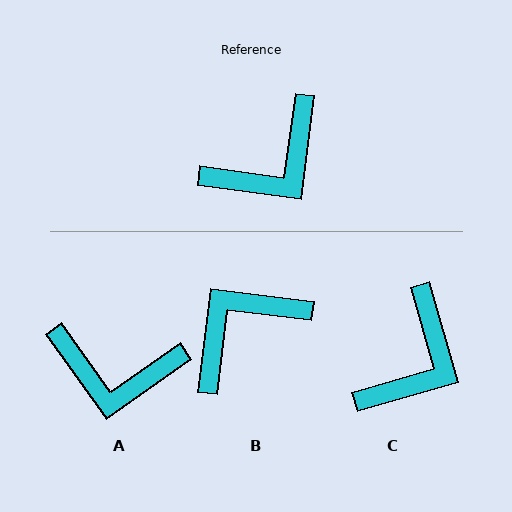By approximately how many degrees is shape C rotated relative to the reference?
Approximately 24 degrees counter-clockwise.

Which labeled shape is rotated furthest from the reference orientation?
B, about 179 degrees away.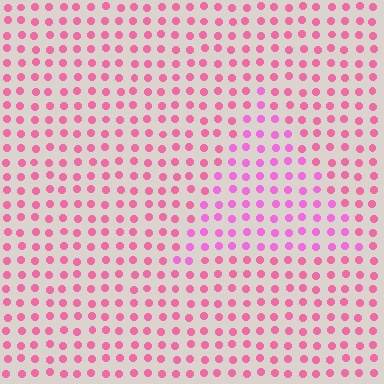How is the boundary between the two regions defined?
The boundary is defined purely by a slight shift in hue (about 26 degrees). Spacing, size, and orientation are identical on both sides.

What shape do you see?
I see a triangle.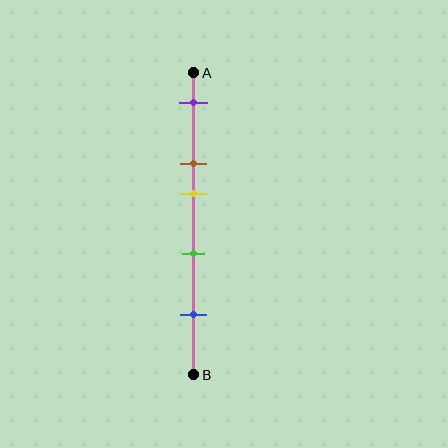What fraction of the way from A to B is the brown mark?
The brown mark is approximately 30% (0.3) of the way from A to B.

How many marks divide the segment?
There are 5 marks dividing the segment.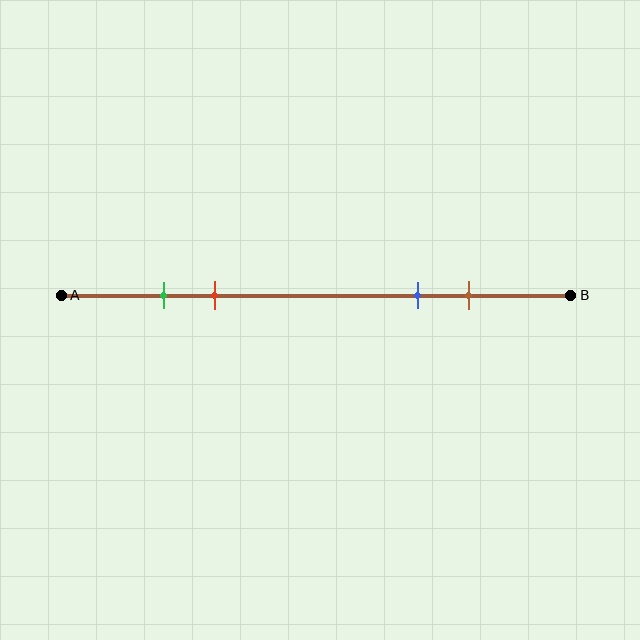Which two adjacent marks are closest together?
The green and red marks are the closest adjacent pair.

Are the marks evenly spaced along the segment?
No, the marks are not evenly spaced.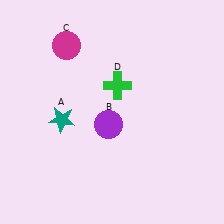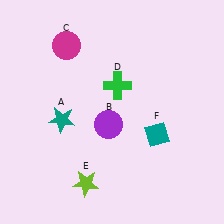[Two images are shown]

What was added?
A lime star (E), a teal diamond (F) were added in Image 2.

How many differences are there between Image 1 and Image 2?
There are 2 differences between the two images.